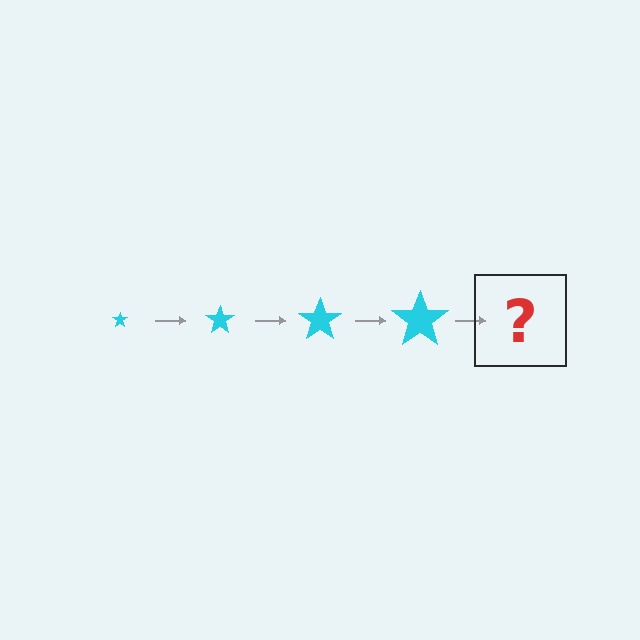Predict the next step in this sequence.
The next step is a cyan star, larger than the previous one.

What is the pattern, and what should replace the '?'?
The pattern is that the star gets progressively larger each step. The '?' should be a cyan star, larger than the previous one.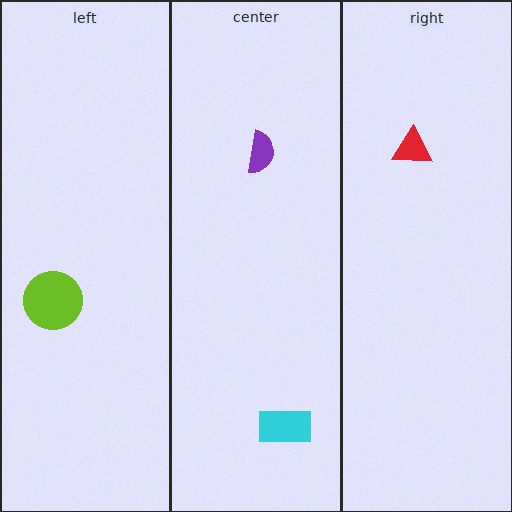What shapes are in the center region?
The purple semicircle, the cyan rectangle.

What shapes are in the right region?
The red triangle.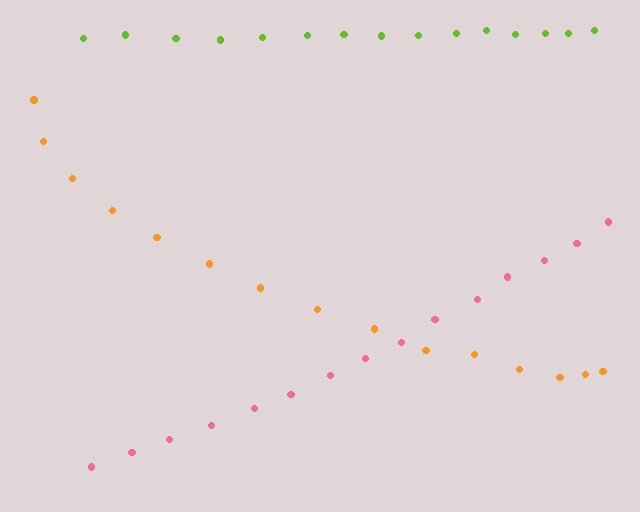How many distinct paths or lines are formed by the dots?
There are 3 distinct paths.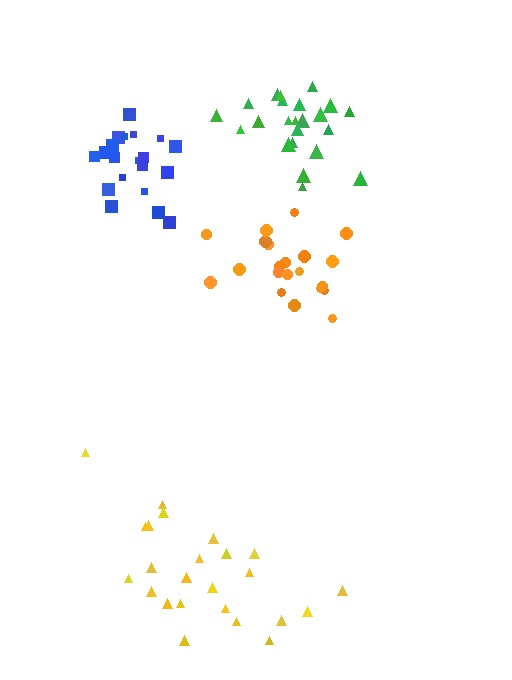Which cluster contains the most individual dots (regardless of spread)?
Yellow (24).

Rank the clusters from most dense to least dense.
orange, green, blue, yellow.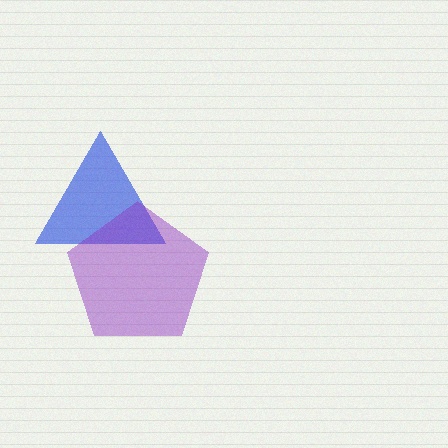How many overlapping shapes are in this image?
There are 2 overlapping shapes in the image.